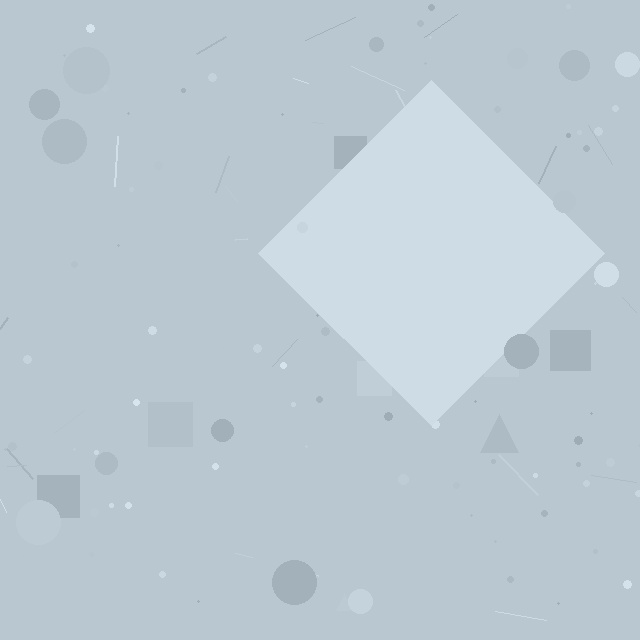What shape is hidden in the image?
A diamond is hidden in the image.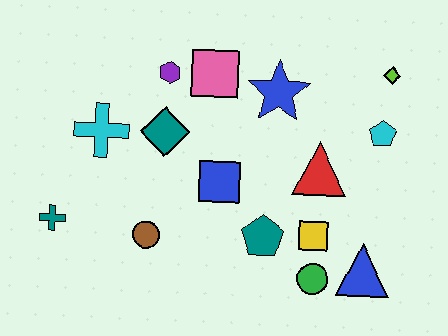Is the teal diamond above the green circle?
Yes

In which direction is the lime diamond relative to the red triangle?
The lime diamond is above the red triangle.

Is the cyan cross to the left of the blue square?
Yes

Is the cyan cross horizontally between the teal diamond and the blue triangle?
No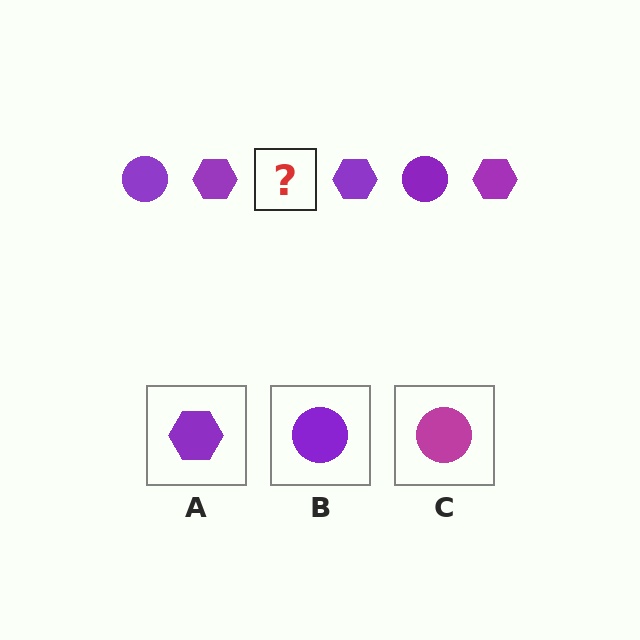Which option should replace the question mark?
Option B.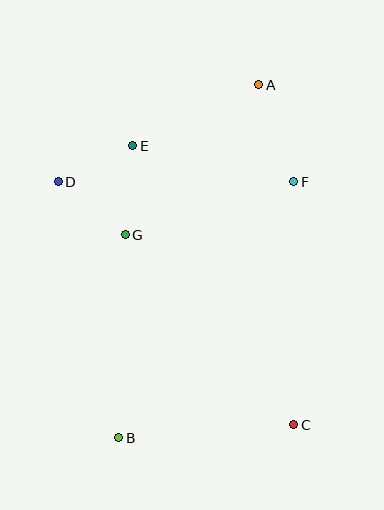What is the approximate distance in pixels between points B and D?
The distance between B and D is approximately 263 pixels.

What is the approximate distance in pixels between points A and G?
The distance between A and G is approximately 201 pixels.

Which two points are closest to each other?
Points D and E are closest to each other.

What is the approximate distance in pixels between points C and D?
The distance between C and D is approximately 339 pixels.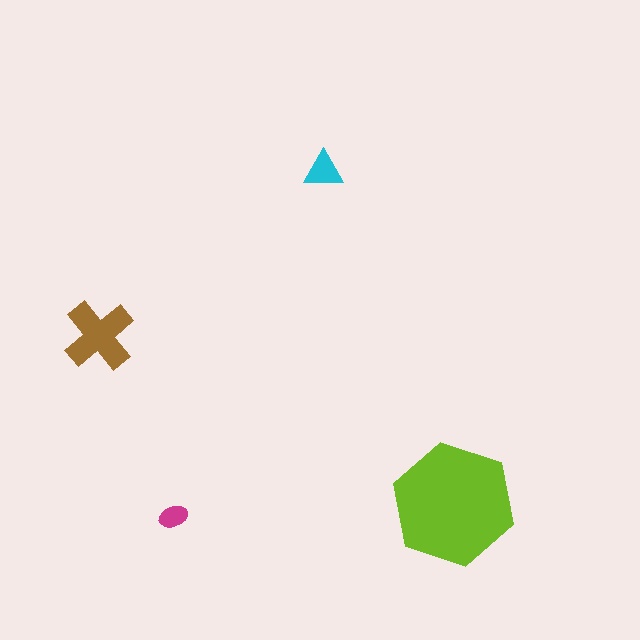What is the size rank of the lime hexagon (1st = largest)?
1st.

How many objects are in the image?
There are 4 objects in the image.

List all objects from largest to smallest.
The lime hexagon, the brown cross, the cyan triangle, the magenta ellipse.